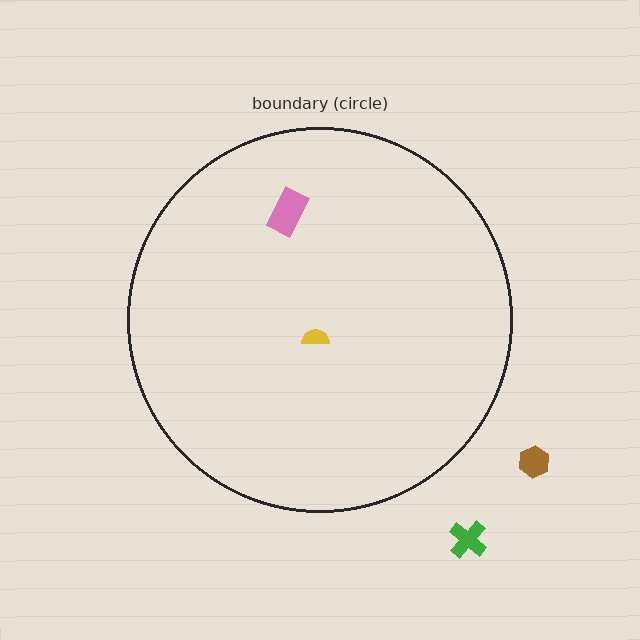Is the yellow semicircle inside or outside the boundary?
Inside.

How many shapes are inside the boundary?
2 inside, 2 outside.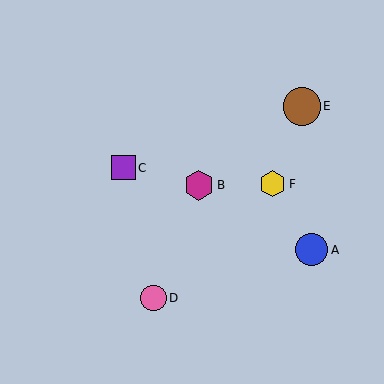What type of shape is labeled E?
Shape E is a brown circle.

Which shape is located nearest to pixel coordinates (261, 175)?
The yellow hexagon (labeled F) at (272, 184) is nearest to that location.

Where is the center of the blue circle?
The center of the blue circle is at (311, 250).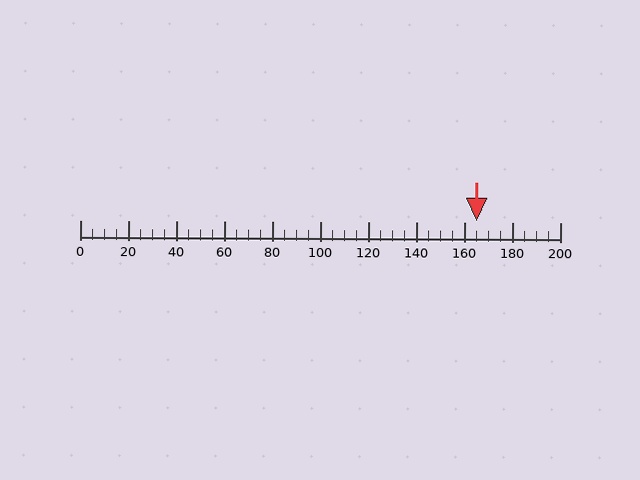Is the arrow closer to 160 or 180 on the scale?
The arrow is closer to 160.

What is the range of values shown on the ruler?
The ruler shows values from 0 to 200.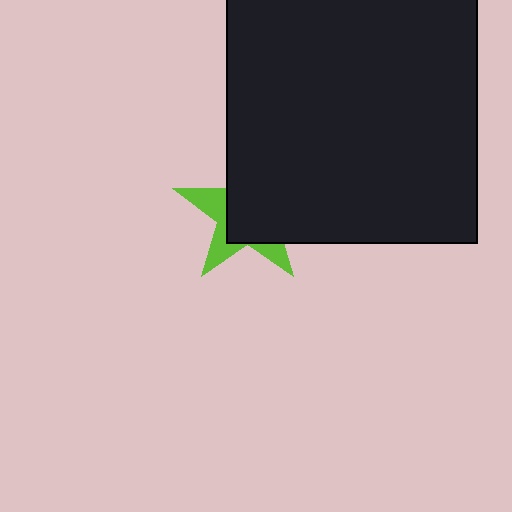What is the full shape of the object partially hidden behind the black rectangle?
The partially hidden object is a lime star.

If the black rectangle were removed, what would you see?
You would see the complete lime star.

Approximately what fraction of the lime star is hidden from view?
Roughly 65% of the lime star is hidden behind the black rectangle.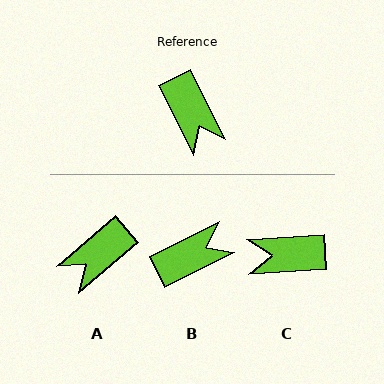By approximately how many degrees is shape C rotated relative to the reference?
Approximately 113 degrees clockwise.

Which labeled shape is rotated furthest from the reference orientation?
C, about 113 degrees away.